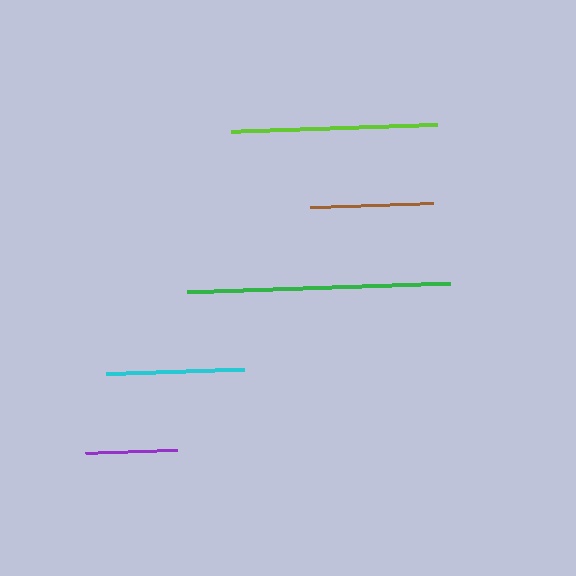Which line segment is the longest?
The green line is the longest at approximately 263 pixels.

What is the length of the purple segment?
The purple segment is approximately 92 pixels long.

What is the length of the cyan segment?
The cyan segment is approximately 139 pixels long.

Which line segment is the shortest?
The purple line is the shortest at approximately 92 pixels.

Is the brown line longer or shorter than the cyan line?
The cyan line is longer than the brown line.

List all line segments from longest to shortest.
From longest to shortest: green, lime, cyan, brown, purple.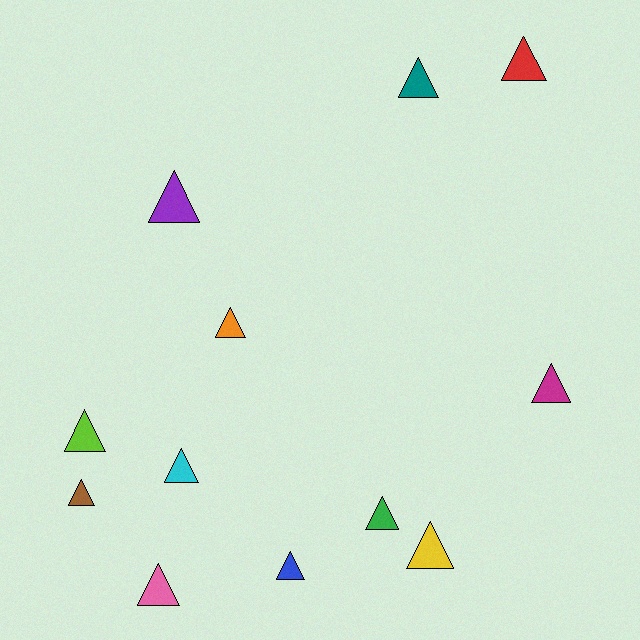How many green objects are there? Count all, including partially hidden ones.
There is 1 green object.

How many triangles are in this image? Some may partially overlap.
There are 12 triangles.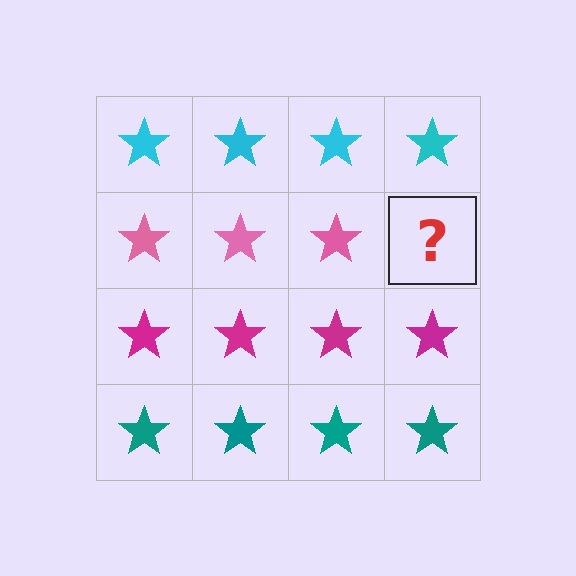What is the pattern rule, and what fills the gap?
The rule is that each row has a consistent color. The gap should be filled with a pink star.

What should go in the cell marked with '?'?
The missing cell should contain a pink star.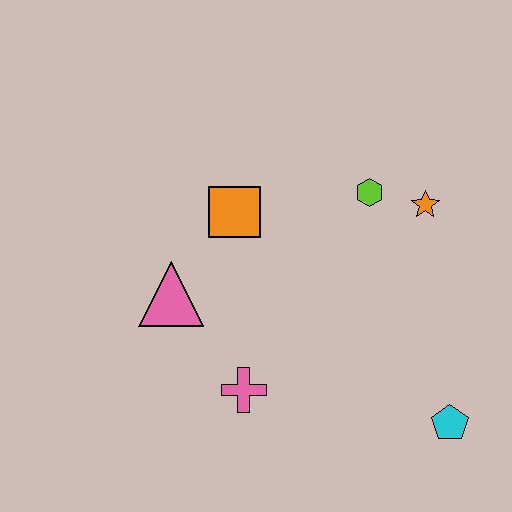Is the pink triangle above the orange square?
No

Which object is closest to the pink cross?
The pink triangle is closest to the pink cross.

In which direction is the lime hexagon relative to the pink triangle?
The lime hexagon is to the right of the pink triangle.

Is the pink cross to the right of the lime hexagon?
No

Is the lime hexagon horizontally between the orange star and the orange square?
Yes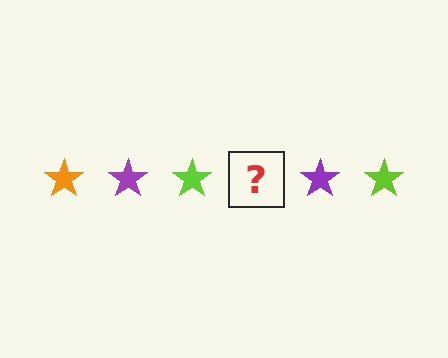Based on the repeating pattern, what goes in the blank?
The blank should be an orange star.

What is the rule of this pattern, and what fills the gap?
The rule is that the pattern cycles through orange, purple, lime stars. The gap should be filled with an orange star.